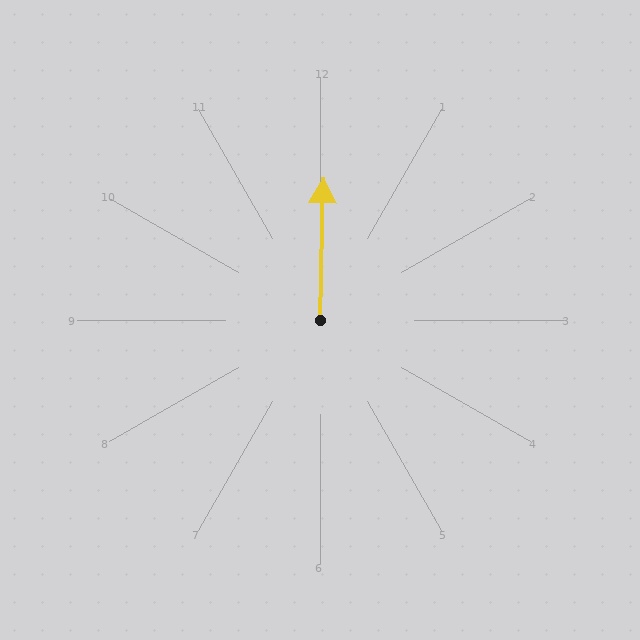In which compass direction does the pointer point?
North.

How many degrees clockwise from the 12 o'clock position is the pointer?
Approximately 1 degrees.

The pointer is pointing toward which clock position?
Roughly 12 o'clock.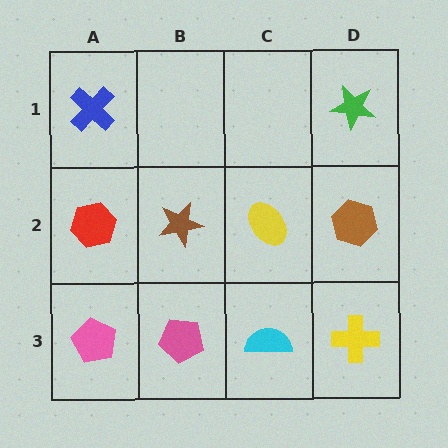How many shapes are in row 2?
4 shapes.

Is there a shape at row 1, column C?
No, that cell is empty.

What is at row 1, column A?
A blue cross.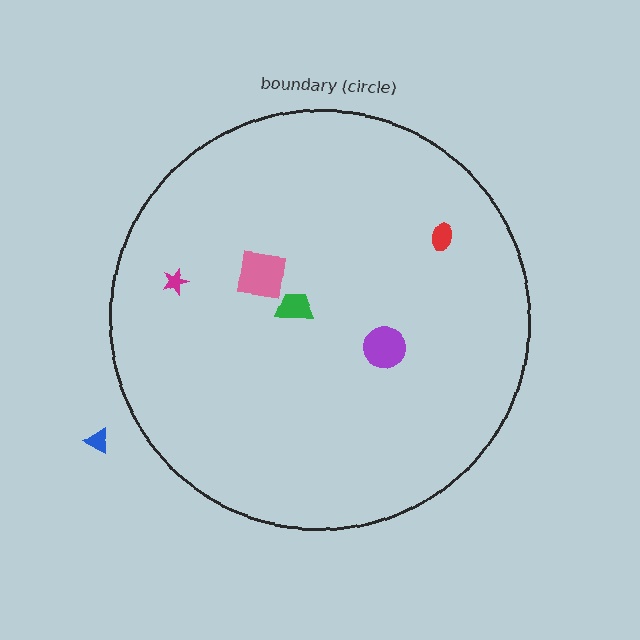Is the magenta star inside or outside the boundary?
Inside.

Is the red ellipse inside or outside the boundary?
Inside.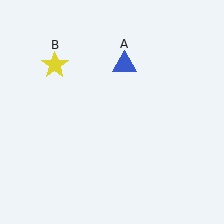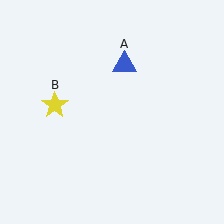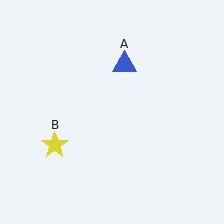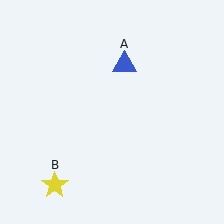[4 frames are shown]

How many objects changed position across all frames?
1 object changed position: yellow star (object B).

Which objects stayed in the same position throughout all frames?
Blue triangle (object A) remained stationary.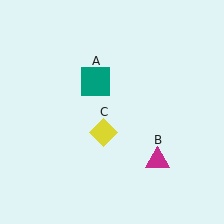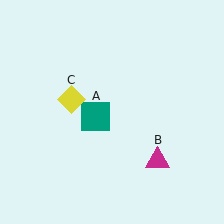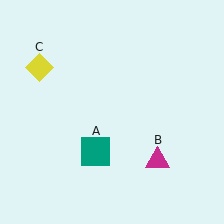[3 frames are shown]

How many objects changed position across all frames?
2 objects changed position: teal square (object A), yellow diamond (object C).